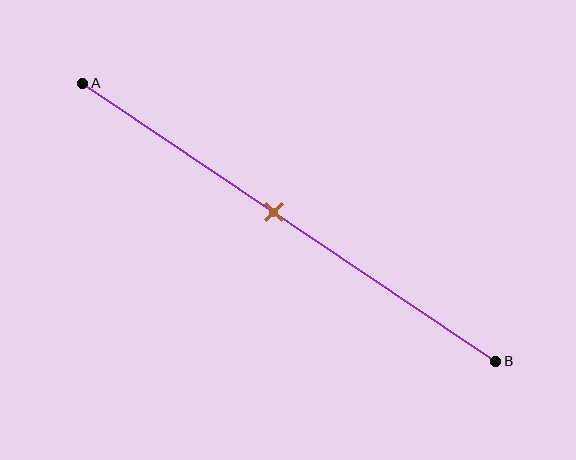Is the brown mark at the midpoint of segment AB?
No, the mark is at about 45% from A, not at the 50% midpoint.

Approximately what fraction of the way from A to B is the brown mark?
The brown mark is approximately 45% of the way from A to B.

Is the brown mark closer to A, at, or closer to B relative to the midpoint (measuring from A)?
The brown mark is closer to point A than the midpoint of segment AB.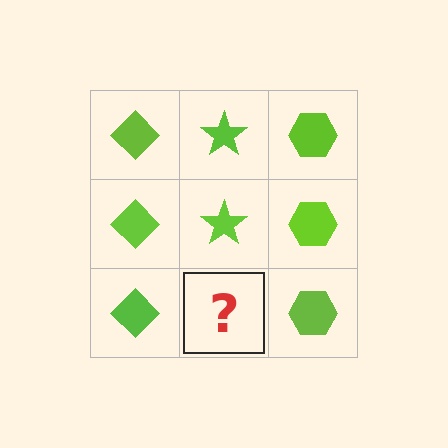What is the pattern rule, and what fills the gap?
The rule is that each column has a consistent shape. The gap should be filled with a lime star.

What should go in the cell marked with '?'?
The missing cell should contain a lime star.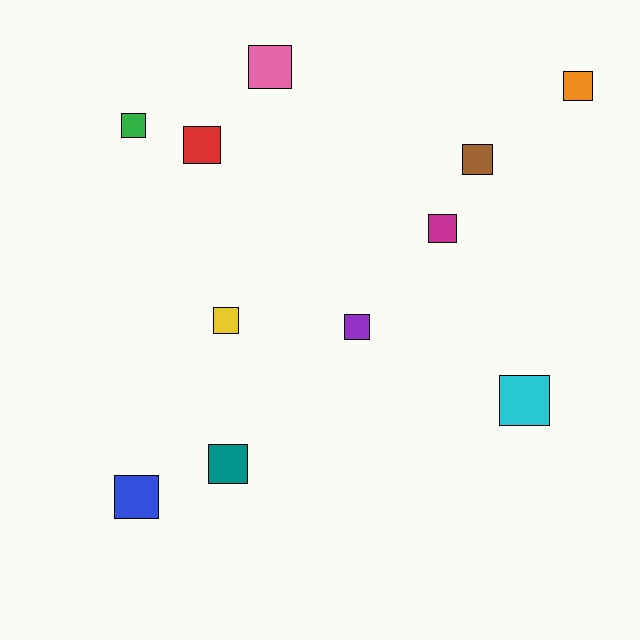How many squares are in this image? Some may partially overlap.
There are 11 squares.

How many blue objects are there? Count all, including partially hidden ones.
There is 1 blue object.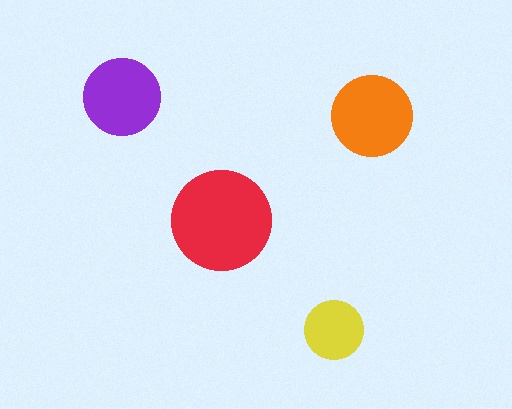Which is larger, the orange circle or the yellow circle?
The orange one.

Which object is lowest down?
The yellow circle is bottommost.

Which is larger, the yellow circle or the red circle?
The red one.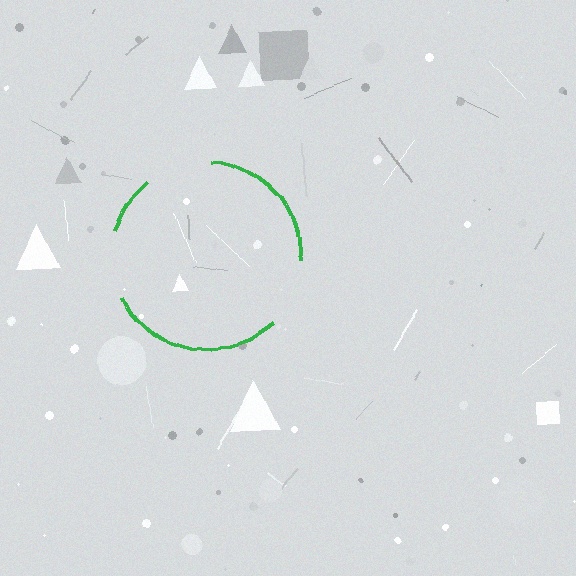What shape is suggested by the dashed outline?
The dashed outline suggests a circle.